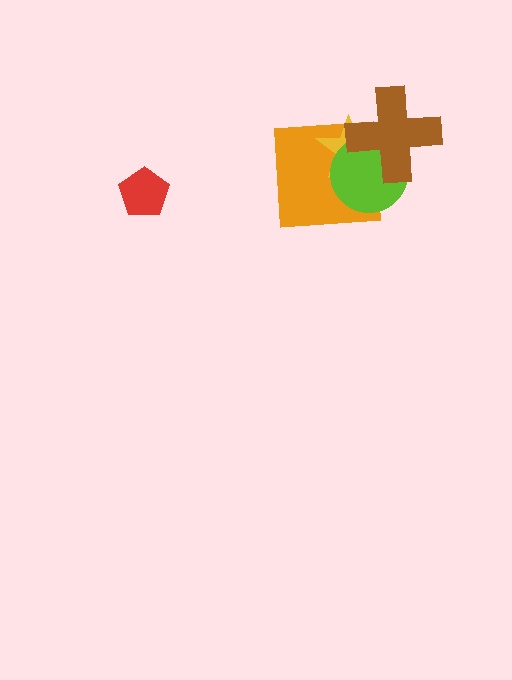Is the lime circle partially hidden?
Yes, it is partially covered by another shape.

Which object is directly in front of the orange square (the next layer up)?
The yellow star is directly in front of the orange square.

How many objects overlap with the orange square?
3 objects overlap with the orange square.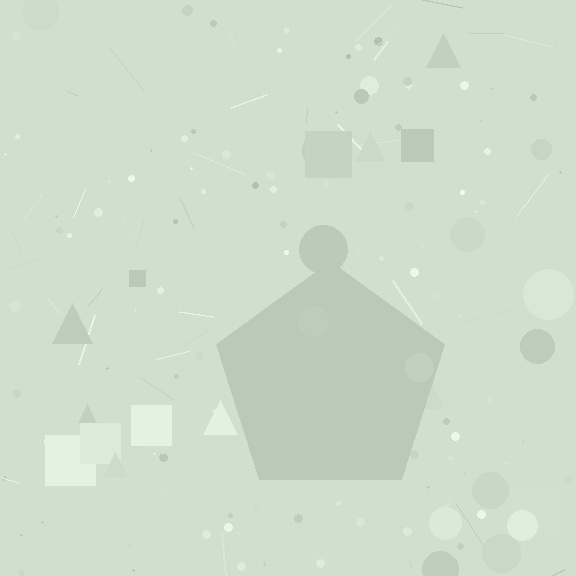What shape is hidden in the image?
A pentagon is hidden in the image.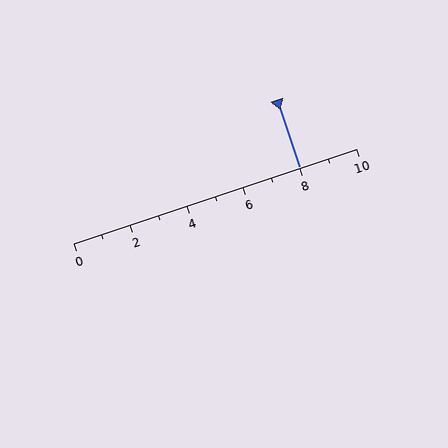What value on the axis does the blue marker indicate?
The marker indicates approximately 8.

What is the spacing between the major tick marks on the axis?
The major ticks are spaced 2 apart.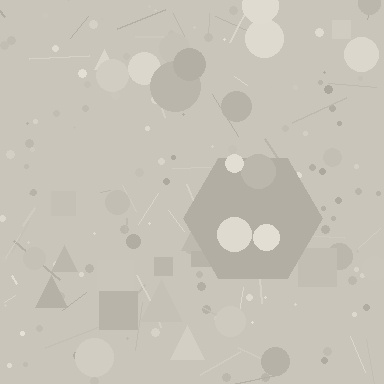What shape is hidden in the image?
A hexagon is hidden in the image.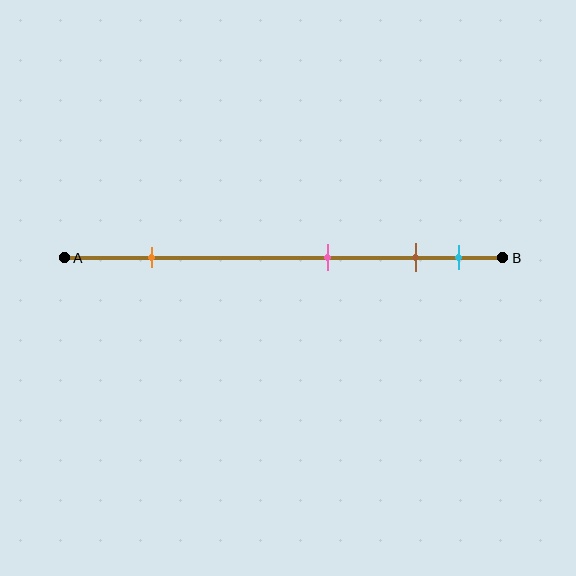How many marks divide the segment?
There are 4 marks dividing the segment.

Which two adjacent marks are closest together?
The brown and cyan marks are the closest adjacent pair.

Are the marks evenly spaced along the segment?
No, the marks are not evenly spaced.